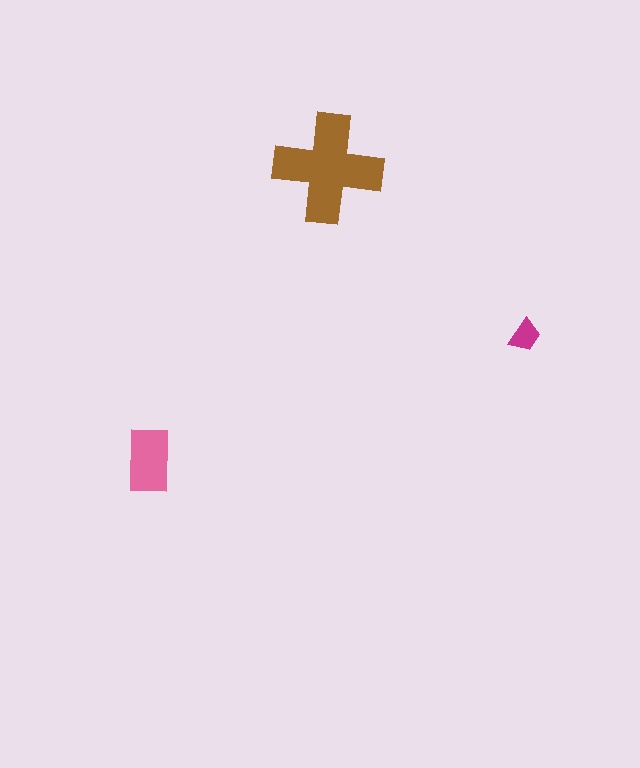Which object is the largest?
The brown cross.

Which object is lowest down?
The pink rectangle is bottommost.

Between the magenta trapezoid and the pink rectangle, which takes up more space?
The pink rectangle.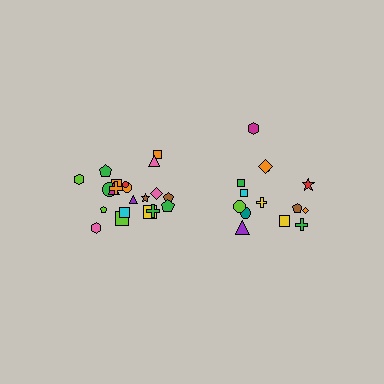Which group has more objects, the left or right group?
The left group.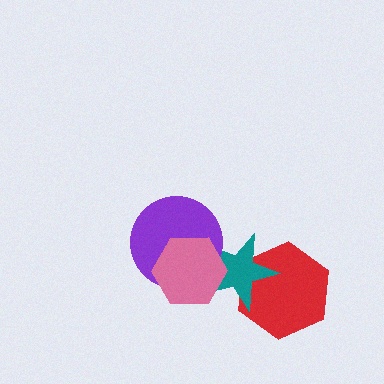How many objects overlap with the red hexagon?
1 object overlaps with the red hexagon.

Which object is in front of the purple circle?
The pink hexagon is in front of the purple circle.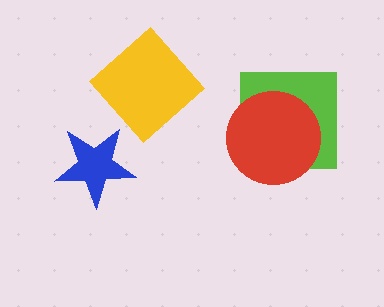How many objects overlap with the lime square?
1 object overlaps with the lime square.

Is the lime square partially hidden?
Yes, it is partially covered by another shape.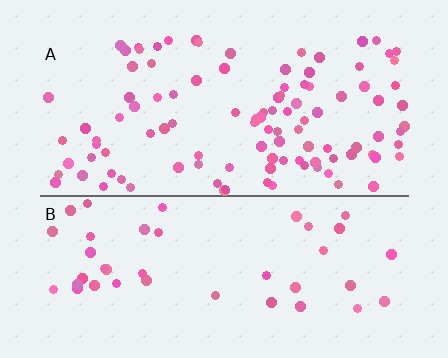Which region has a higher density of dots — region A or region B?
A (the top).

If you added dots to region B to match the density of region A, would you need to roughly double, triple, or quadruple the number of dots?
Approximately double.